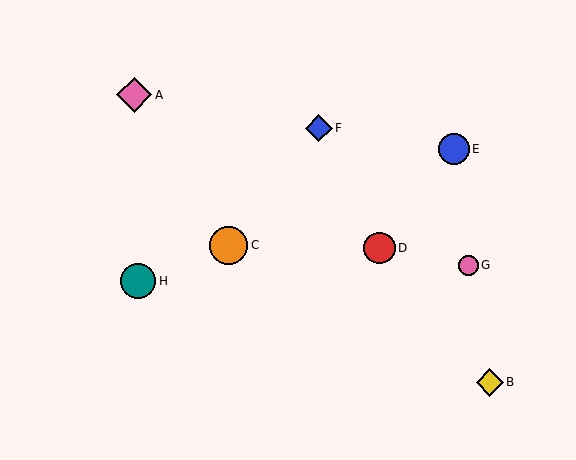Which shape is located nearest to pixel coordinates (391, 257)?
The red circle (labeled D) at (379, 248) is nearest to that location.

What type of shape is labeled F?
Shape F is a blue diamond.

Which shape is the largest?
The orange circle (labeled C) is the largest.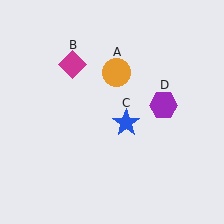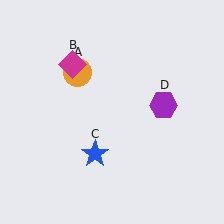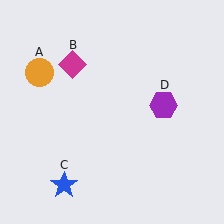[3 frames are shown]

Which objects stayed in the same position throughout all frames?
Magenta diamond (object B) and purple hexagon (object D) remained stationary.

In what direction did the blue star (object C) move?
The blue star (object C) moved down and to the left.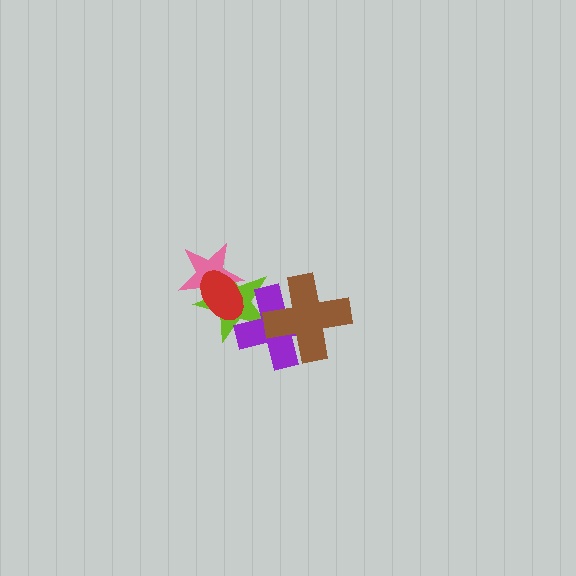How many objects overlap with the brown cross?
2 objects overlap with the brown cross.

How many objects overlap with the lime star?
4 objects overlap with the lime star.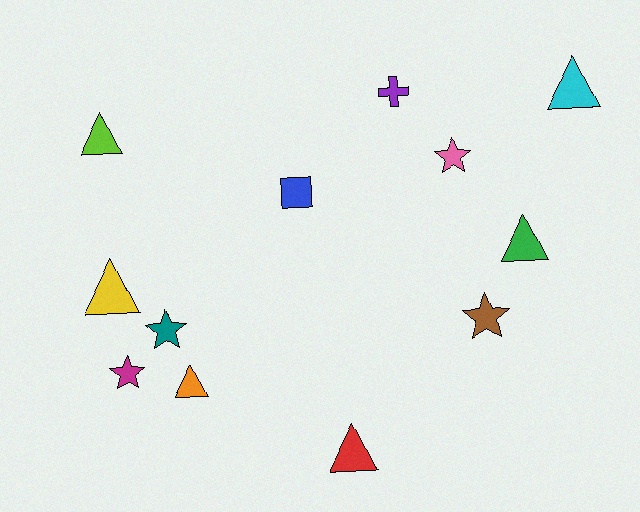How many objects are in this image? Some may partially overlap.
There are 12 objects.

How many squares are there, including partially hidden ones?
There is 1 square.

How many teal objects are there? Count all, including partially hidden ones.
There is 1 teal object.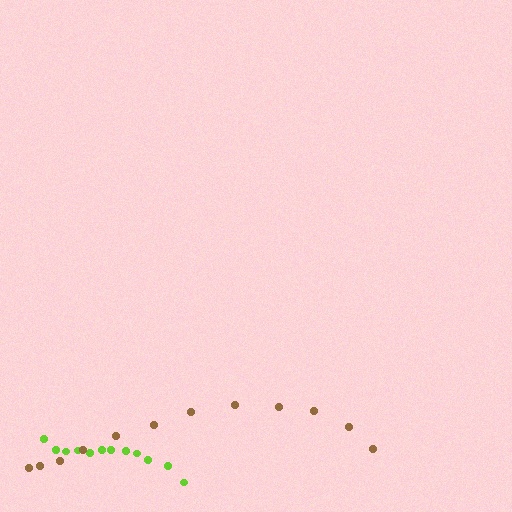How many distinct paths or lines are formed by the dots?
There are 2 distinct paths.